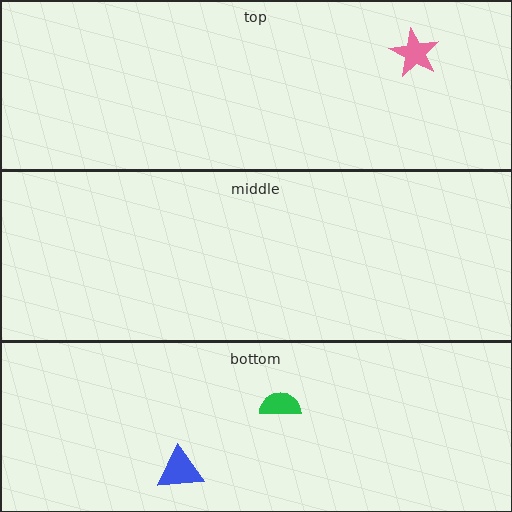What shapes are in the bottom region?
The green semicircle, the blue triangle.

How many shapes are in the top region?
1.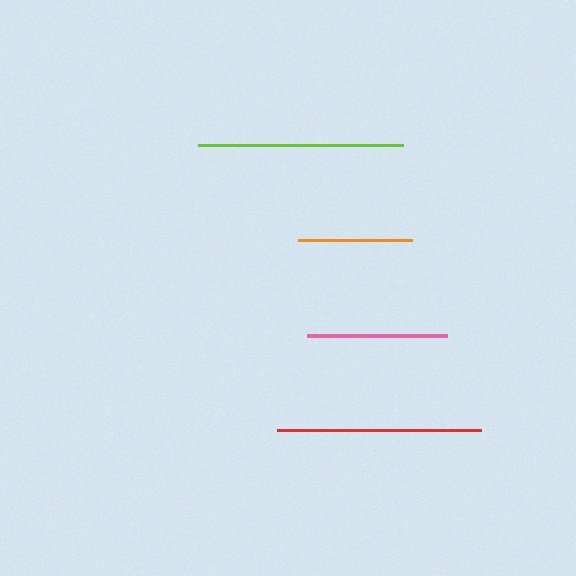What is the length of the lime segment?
The lime segment is approximately 205 pixels long.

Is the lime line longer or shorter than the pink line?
The lime line is longer than the pink line.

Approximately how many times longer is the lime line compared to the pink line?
The lime line is approximately 1.5 times the length of the pink line.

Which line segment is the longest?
The lime line is the longest at approximately 205 pixels.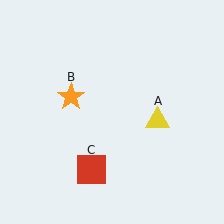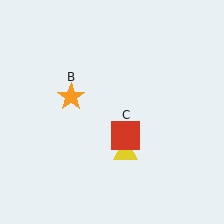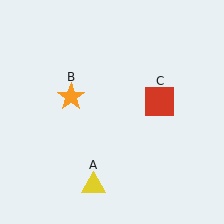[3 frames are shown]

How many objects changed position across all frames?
2 objects changed position: yellow triangle (object A), red square (object C).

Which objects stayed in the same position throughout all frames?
Orange star (object B) remained stationary.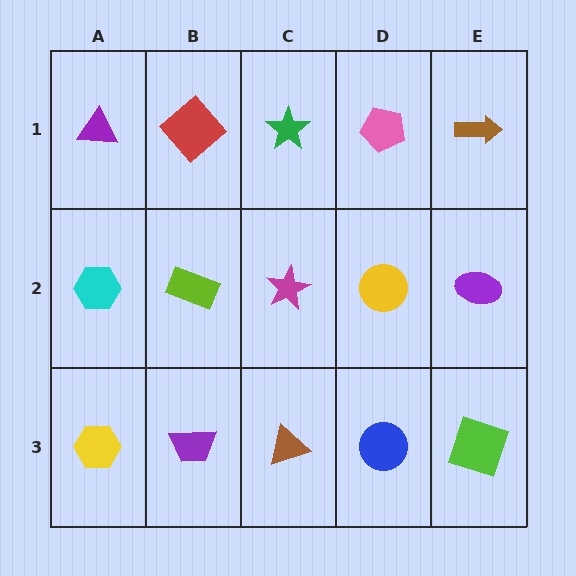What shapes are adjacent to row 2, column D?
A pink pentagon (row 1, column D), a blue circle (row 3, column D), a magenta star (row 2, column C), a purple ellipse (row 2, column E).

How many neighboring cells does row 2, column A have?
3.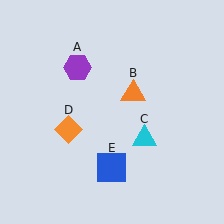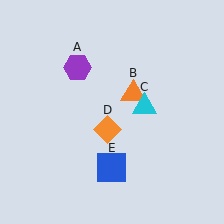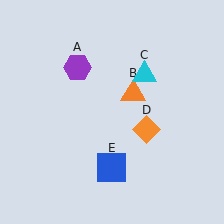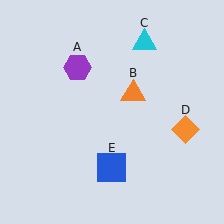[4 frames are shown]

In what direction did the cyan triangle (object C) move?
The cyan triangle (object C) moved up.